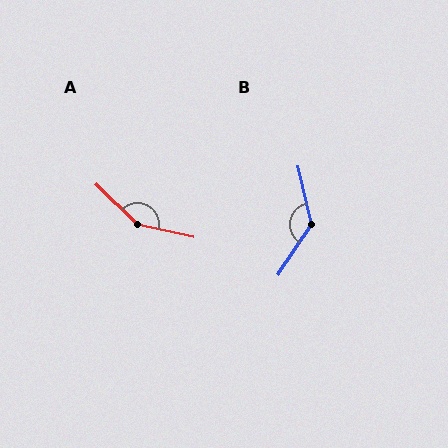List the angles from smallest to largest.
B (133°), A (148°).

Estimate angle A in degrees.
Approximately 148 degrees.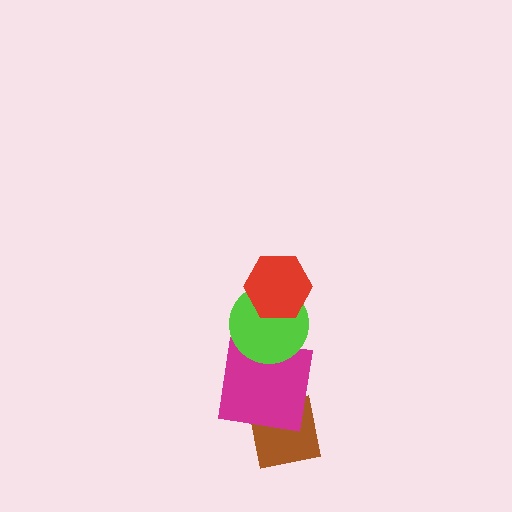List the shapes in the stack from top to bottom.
From top to bottom: the red hexagon, the lime circle, the magenta square, the brown square.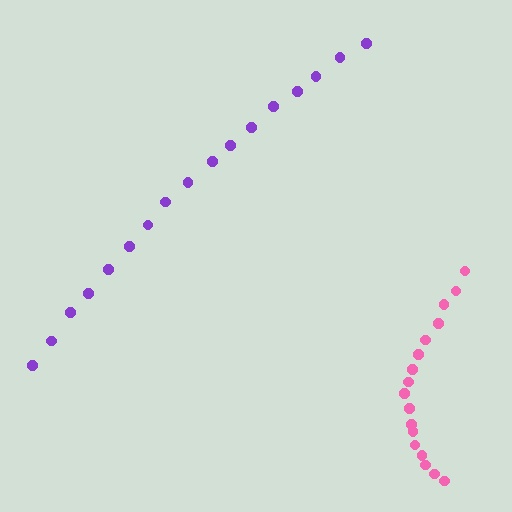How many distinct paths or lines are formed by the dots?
There are 2 distinct paths.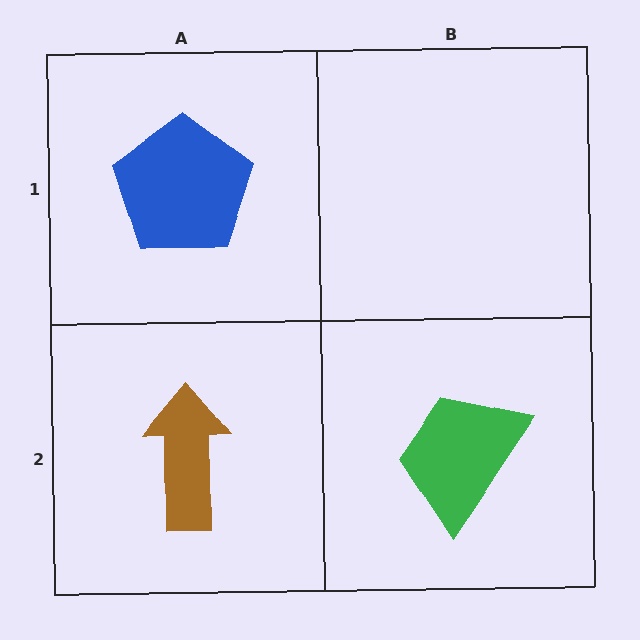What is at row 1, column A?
A blue pentagon.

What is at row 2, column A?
A brown arrow.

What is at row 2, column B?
A green trapezoid.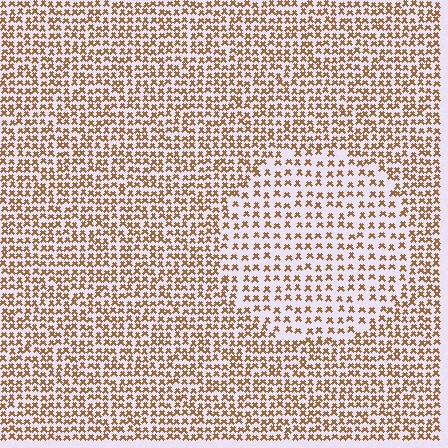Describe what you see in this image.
The image contains small brown elements arranged at two different densities. A circle-shaped region is visible where the elements are less densely packed than the surrounding area.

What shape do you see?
I see a circle.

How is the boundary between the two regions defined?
The boundary is defined by a change in element density (approximately 1.8x ratio). All elements are the same color, size, and shape.